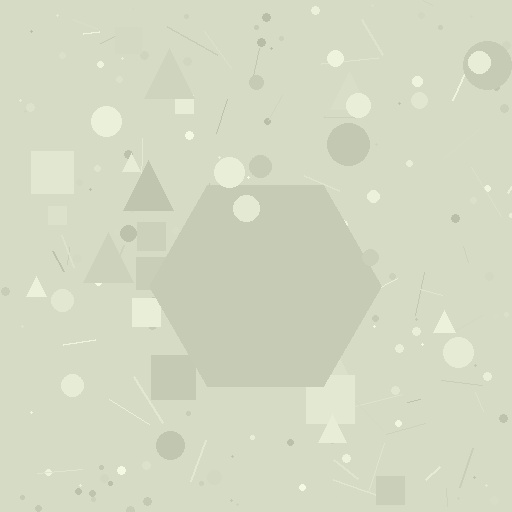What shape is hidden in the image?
A hexagon is hidden in the image.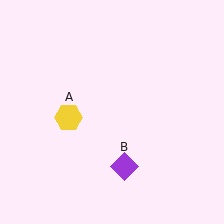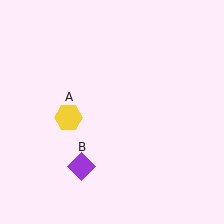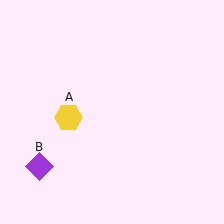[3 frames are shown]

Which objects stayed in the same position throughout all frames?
Yellow hexagon (object A) remained stationary.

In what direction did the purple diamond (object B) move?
The purple diamond (object B) moved left.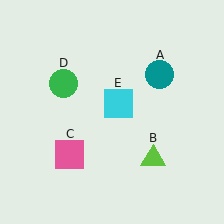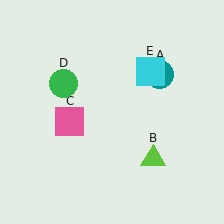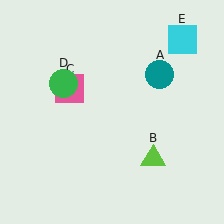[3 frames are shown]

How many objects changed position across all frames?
2 objects changed position: pink square (object C), cyan square (object E).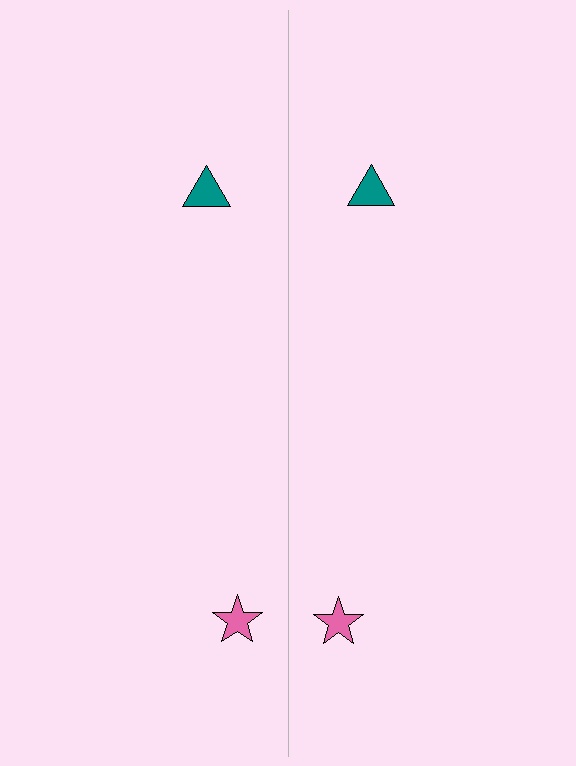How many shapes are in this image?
There are 4 shapes in this image.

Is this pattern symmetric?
Yes, this pattern has bilateral (reflection) symmetry.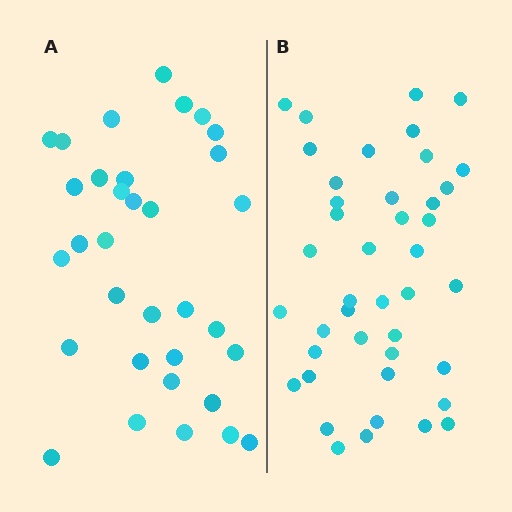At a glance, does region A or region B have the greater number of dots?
Region B (the right region) has more dots.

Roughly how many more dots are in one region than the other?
Region B has roughly 8 or so more dots than region A.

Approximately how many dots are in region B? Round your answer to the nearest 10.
About 40 dots. (The exact count is 42, which rounds to 40.)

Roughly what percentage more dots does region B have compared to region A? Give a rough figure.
About 25% more.